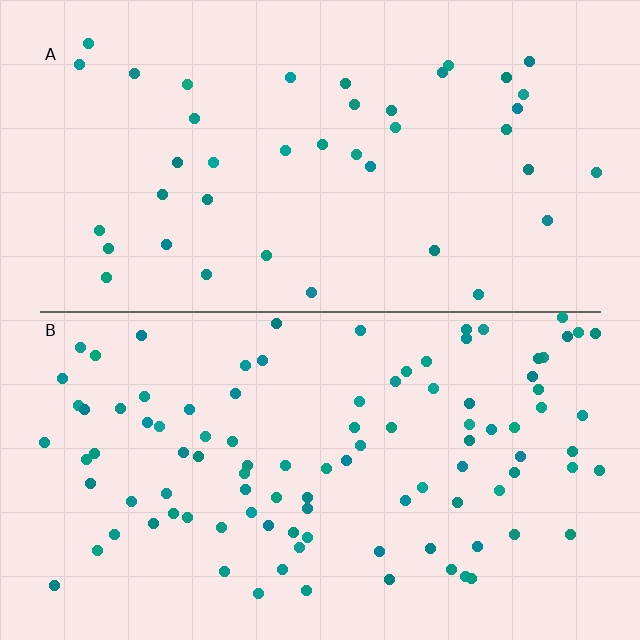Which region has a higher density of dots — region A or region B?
B (the bottom).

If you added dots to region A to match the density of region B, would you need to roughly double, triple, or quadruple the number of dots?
Approximately double.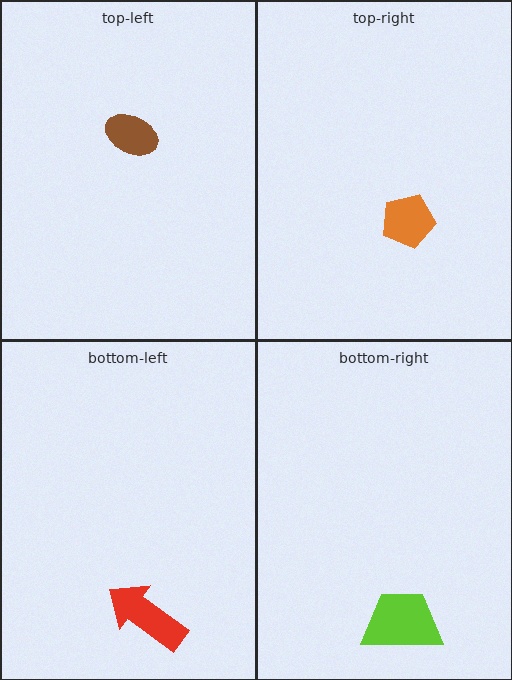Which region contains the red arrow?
The bottom-left region.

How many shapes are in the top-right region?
1.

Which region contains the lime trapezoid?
The bottom-right region.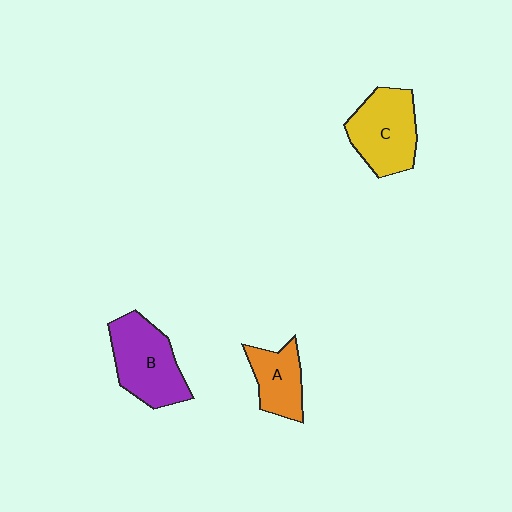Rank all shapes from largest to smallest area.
From largest to smallest: B (purple), C (yellow), A (orange).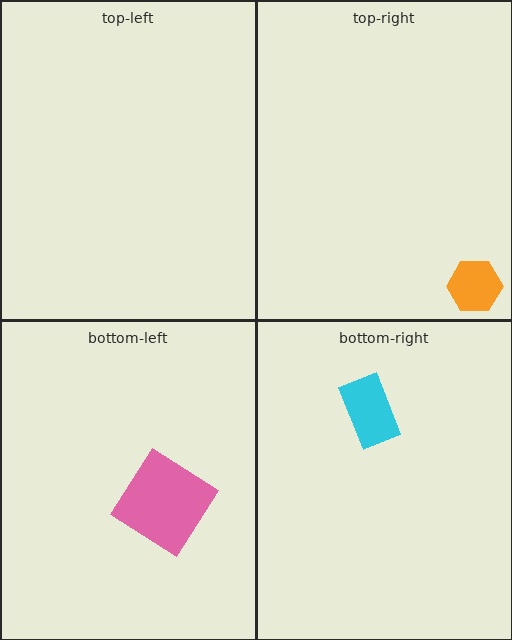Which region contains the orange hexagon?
The top-right region.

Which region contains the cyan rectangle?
The bottom-right region.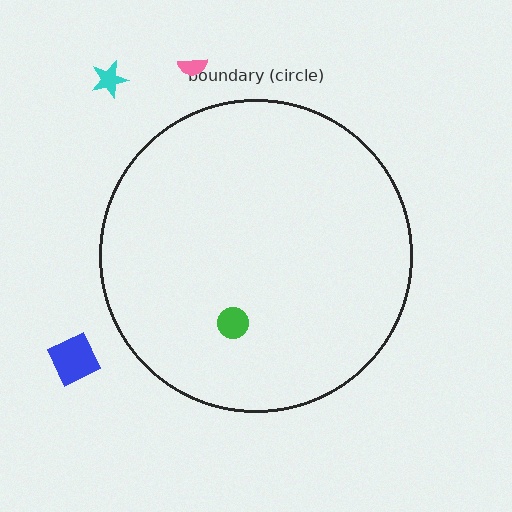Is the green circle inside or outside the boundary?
Inside.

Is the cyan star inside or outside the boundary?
Outside.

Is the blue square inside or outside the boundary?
Outside.